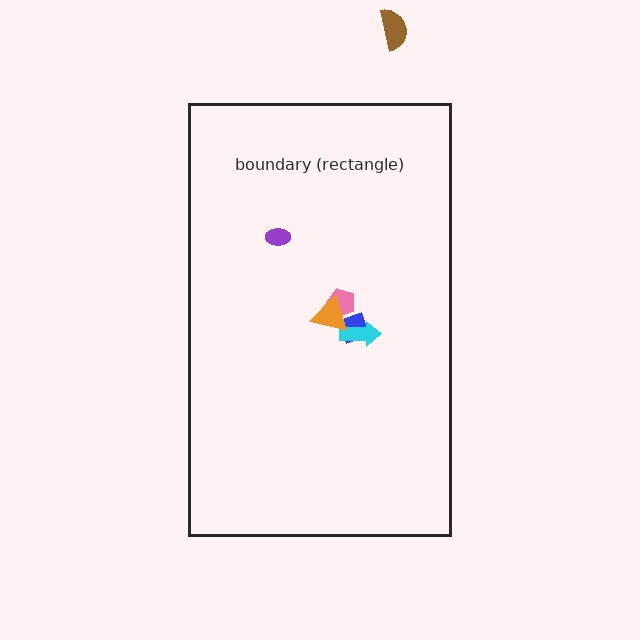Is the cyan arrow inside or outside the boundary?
Inside.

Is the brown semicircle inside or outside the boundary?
Outside.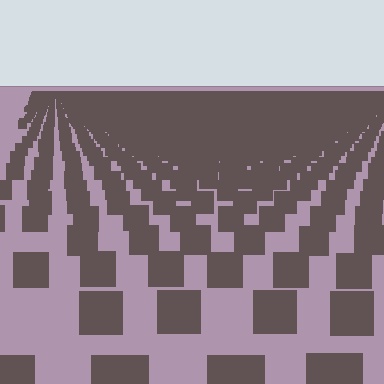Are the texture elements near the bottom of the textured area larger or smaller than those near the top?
Larger. Near the bottom, elements are closer to the viewer and appear at a bigger on-screen size.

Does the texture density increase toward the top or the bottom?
Density increases toward the top.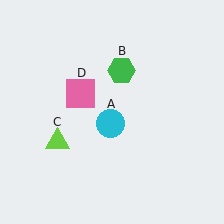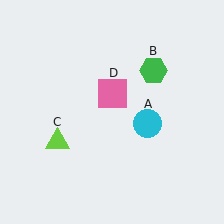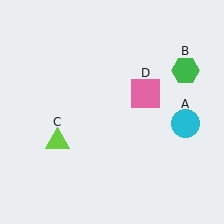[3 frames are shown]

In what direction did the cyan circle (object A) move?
The cyan circle (object A) moved right.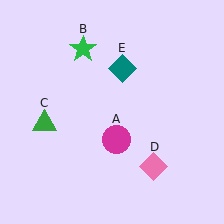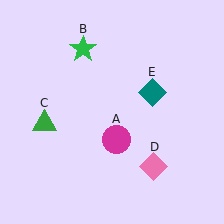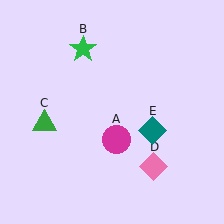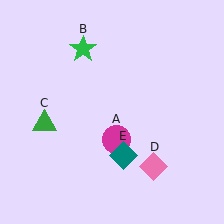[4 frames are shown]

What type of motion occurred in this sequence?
The teal diamond (object E) rotated clockwise around the center of the scene.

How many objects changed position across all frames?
1 object changed position: teal diamond (object E).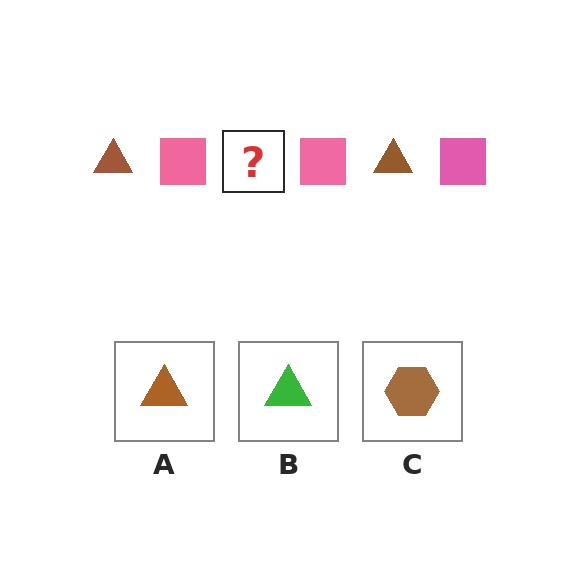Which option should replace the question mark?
Option A.